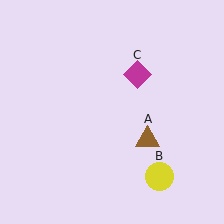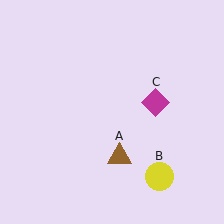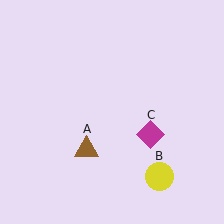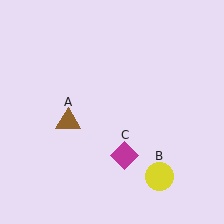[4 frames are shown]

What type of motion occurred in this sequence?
The brown triangle (object A), magenta diamond (object C) rotated clockwise around the center of the scene.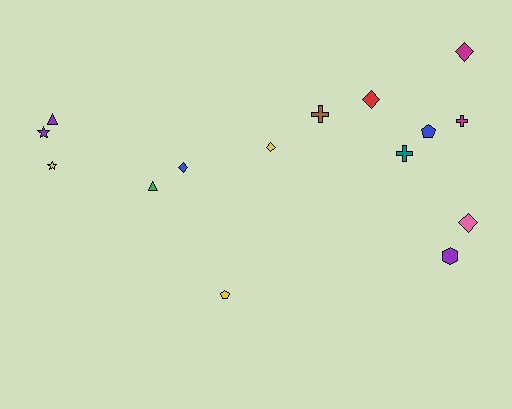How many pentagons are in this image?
There are 2 pentagons.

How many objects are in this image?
There are 15 objects.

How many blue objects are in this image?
There are 2 blue objects.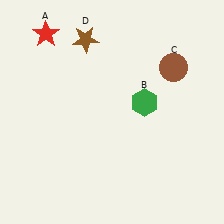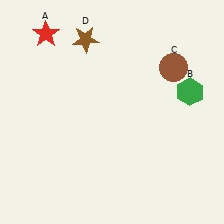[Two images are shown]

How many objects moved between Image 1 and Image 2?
1 object moved between the two images.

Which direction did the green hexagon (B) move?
The green hexagon (B) moved right.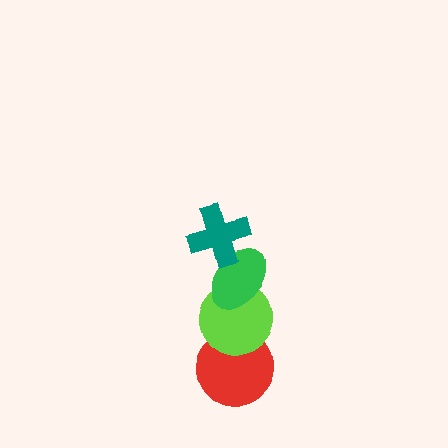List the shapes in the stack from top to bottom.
From top to bottom: the teal cross, the green ellipse, the lime circle, the red circle.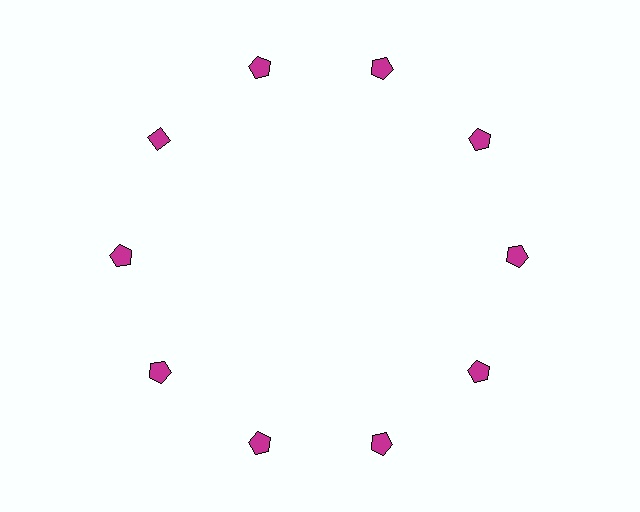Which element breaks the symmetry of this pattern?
The magenta diamond at roughly the 10 o'clock position breaks the symmetry. All other shapes are magenta pentagons.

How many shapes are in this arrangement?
There are 10 shapes arranged in a ring pattern.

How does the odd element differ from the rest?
It has a different shape: diamond instead of pentagon.